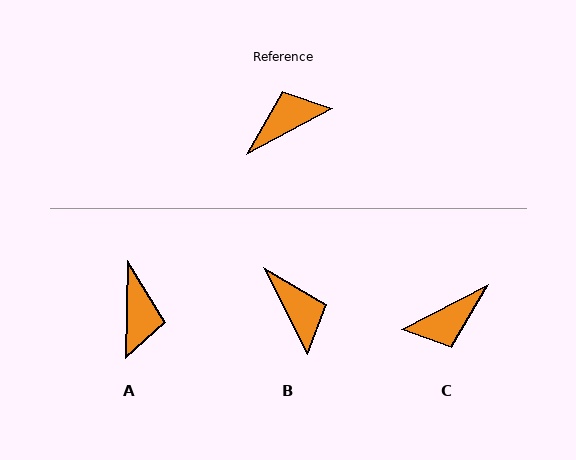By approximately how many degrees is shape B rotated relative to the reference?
Approximately 92 degrees clockwise.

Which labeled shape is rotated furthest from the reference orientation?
C, about 179 degrees away.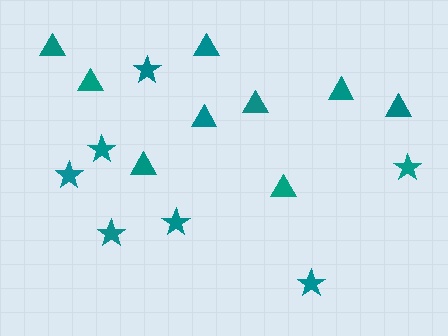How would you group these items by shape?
There are 2 groups: one group of stars (7) and one group of triangles (9).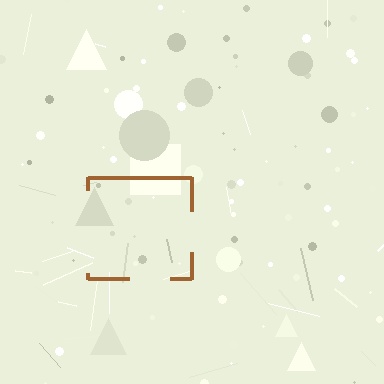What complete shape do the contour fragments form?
The contour fragments form a square.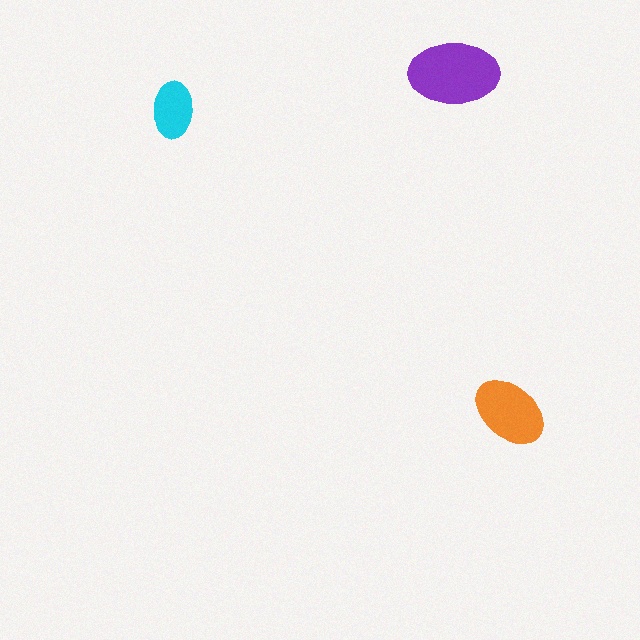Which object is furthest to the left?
The cyan ellipse is leftmost.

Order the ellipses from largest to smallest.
the purple one, the orange one, the cyan one.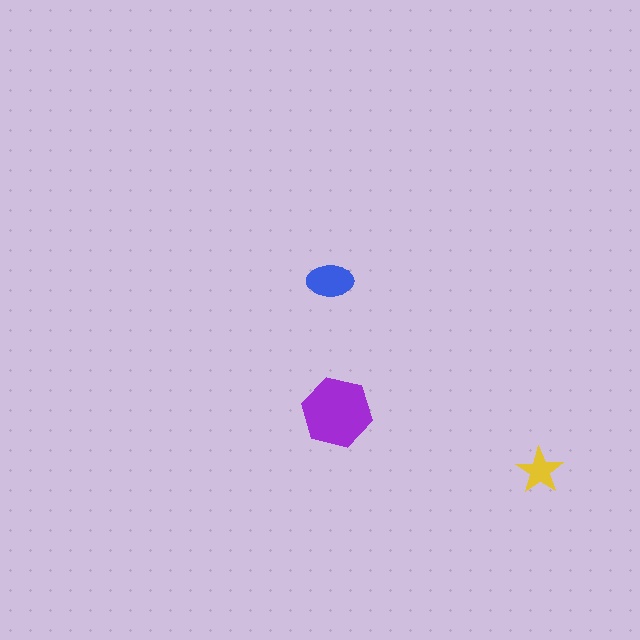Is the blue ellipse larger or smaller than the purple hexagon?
Smaller.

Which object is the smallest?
The yellow star.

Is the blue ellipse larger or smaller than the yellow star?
Larger.